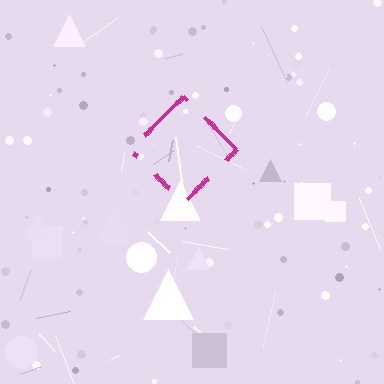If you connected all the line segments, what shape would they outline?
They would outline a diamond.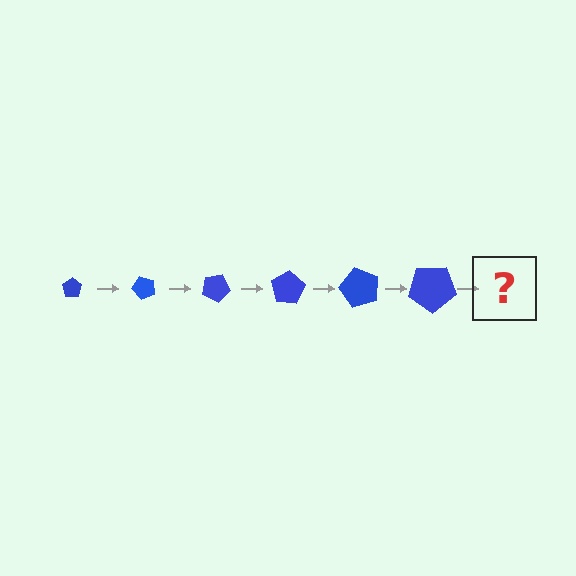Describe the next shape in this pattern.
It should be a pentagon, larger than the previous one and rotated 300 degrees from the start.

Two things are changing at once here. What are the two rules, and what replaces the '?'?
The two rules are that the pentagon grows larger each step and it rotates 50 degrees each step. The '?' should be a pentagon, larger than the previous one and rotated 300 degrees from the start.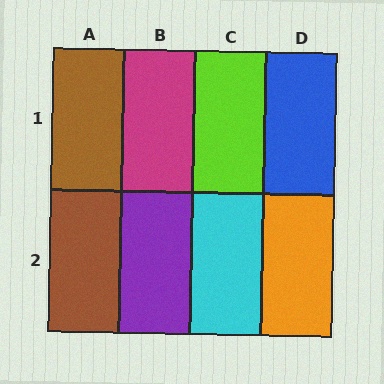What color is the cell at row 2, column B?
Purple.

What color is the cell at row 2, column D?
Orange.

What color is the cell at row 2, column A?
Brown.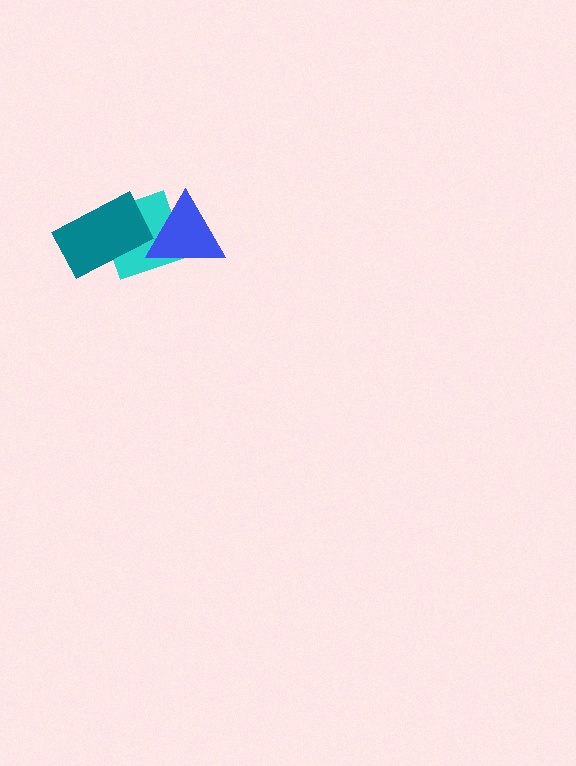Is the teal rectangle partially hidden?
No, no other shape covers it.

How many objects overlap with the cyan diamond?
2 objects overlap with the cyan diamond.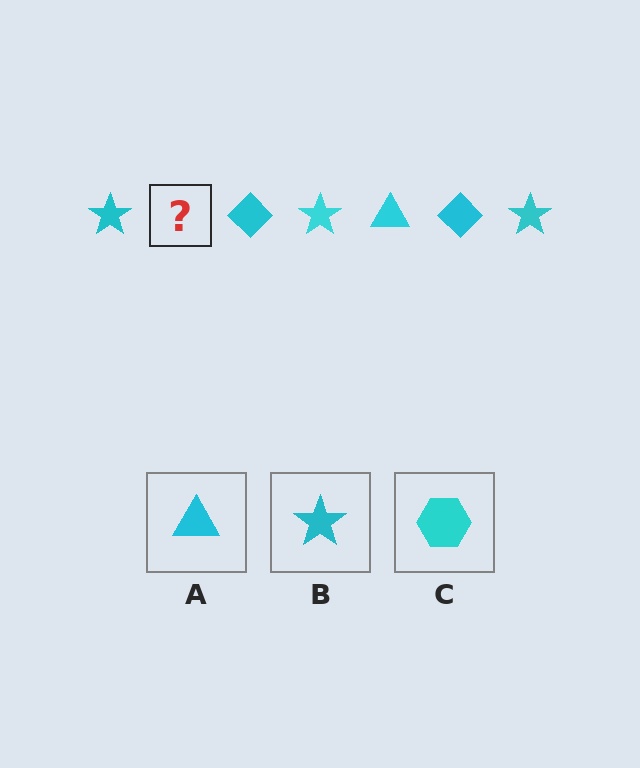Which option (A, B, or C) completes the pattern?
A.